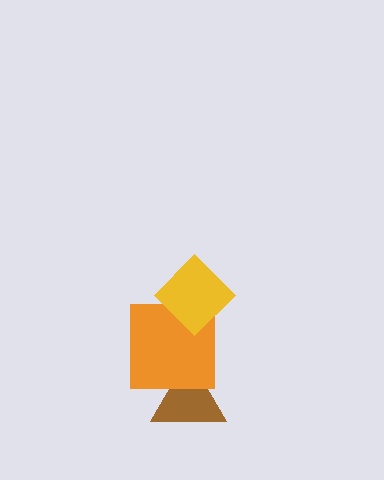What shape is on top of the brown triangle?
The orange square is on top of the brown triangle.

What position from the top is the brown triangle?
The brown triangle is 3rd from the top.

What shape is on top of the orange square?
The yellow diamond is on top of the orange square.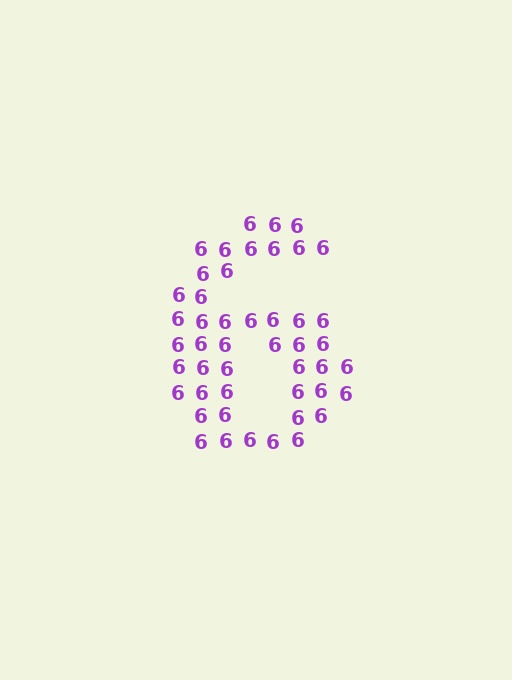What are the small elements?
The small elements are digit 6's.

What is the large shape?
The large shape is the digit 6.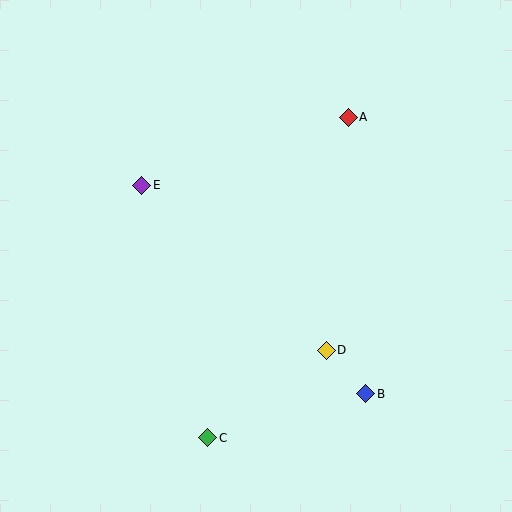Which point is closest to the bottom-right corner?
Point B is closest to the bottom-right corner.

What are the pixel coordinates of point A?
Point A is at (348, 117).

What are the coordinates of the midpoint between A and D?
The midpoint between A and D is at (337, 234).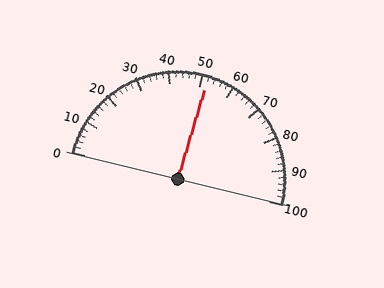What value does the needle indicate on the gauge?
The needle indicates approximately 52.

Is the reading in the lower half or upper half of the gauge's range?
The reading is in the upper half of the range (0 to 100).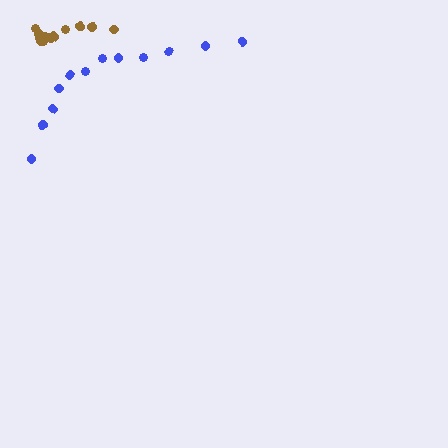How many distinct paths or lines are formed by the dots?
There are 2 distinct paths.